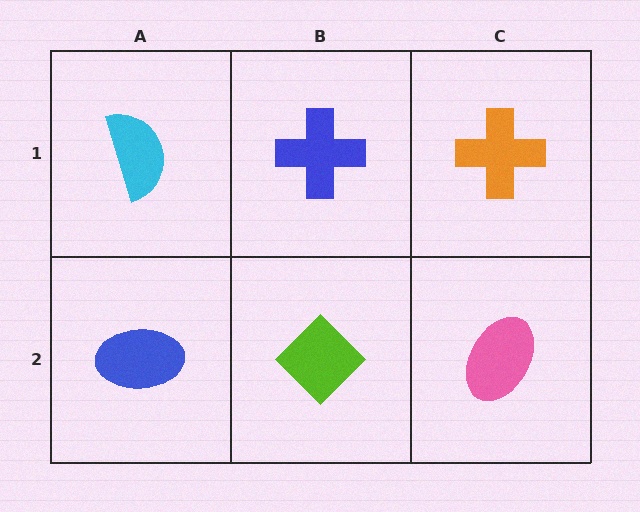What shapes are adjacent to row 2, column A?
A cyan semicircle (row 1, column A), a lime diamond (row 2, column B).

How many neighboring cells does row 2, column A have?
2.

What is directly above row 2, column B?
A blue cross.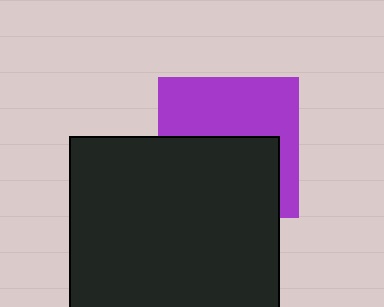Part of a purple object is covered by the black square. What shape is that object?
It is a square.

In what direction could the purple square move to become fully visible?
The purple square could move up. That would shift it out from behind the black square entirely.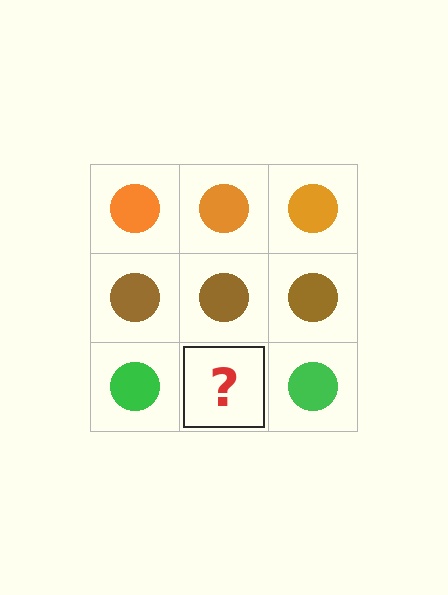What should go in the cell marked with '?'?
The missing cell should contain a green circle.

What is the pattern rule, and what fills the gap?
The rule is that each row has a consistent color. The gap should be filled with a green circle.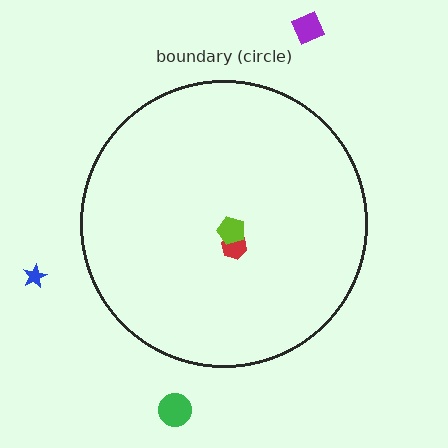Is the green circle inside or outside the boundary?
Outside.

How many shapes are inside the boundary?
2 inside, 3 outside.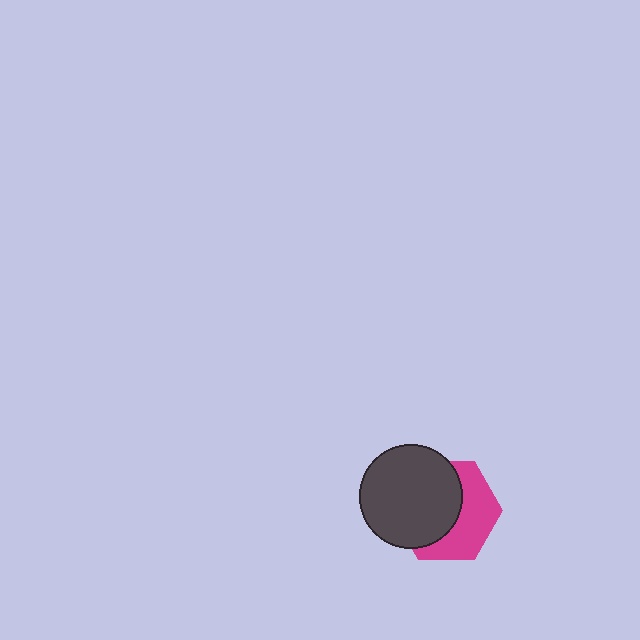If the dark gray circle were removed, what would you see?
You would see the complete magenta hexagon.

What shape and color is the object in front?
The object in front is a dark gray circle.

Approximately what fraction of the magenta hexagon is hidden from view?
Roughly 55% of the magenta hexagon is hidden behind the dark gray circle.